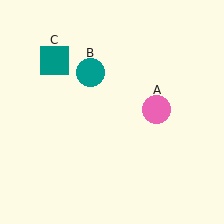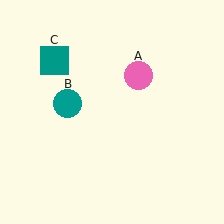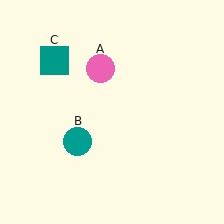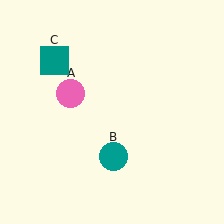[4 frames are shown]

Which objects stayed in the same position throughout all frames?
Teal square (object C) remained stationary.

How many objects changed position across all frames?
2 objects changed position: pink circle (object A), teal circle (object B).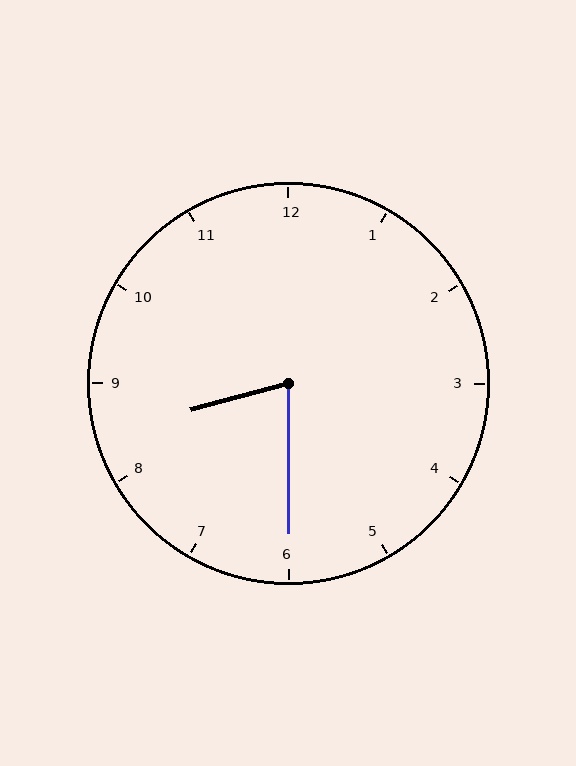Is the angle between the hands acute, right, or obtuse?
It is acute.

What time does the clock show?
8:30.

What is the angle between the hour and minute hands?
Approximately 75 degrees.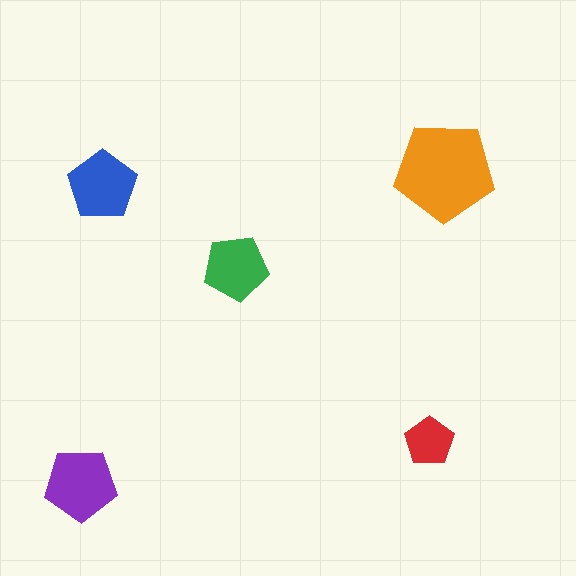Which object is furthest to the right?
The orange pentagon is rightmost.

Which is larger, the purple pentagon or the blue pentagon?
The purple one.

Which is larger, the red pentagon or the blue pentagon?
The blue one.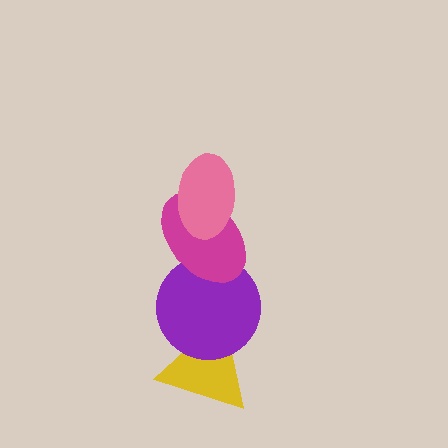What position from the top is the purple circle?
The purple circle is 3rd from the top.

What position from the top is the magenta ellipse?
The magenta ellipse is 2nd from the top.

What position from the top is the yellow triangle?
The yellow triangle is 4th from the top.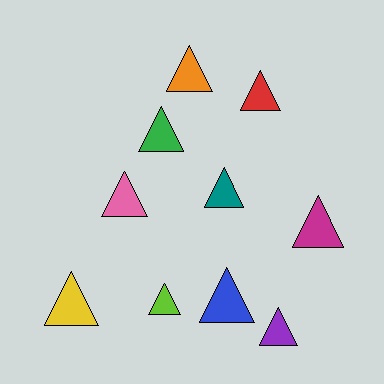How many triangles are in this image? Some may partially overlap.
There are 10 triangles.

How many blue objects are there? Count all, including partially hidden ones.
There is 1 blue object.